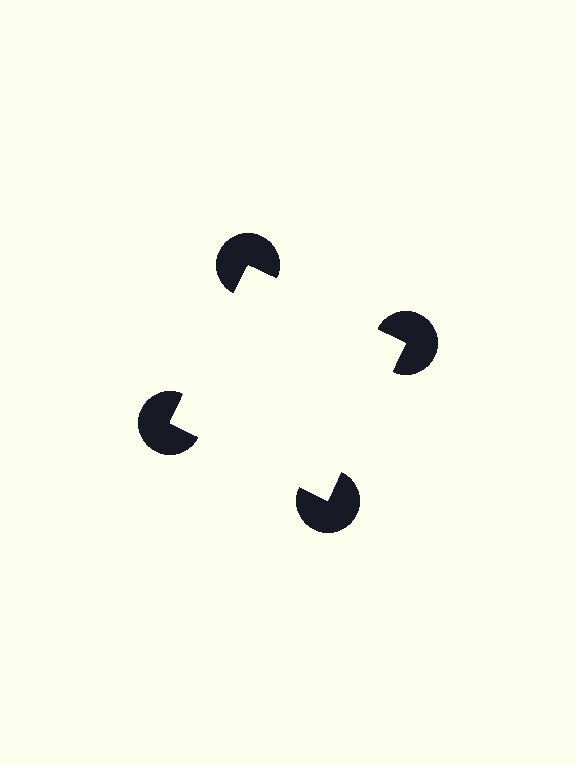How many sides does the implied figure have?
4 sides.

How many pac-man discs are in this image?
There are 4 — one at each vertex of the illusory square.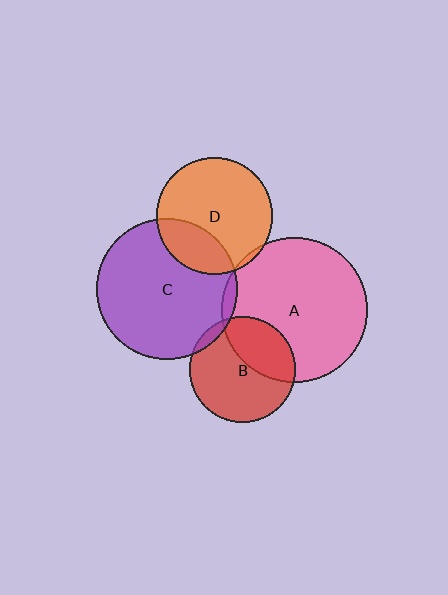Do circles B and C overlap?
Yes.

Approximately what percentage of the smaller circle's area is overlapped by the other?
Approximately 5%.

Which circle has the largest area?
Circle A (pink).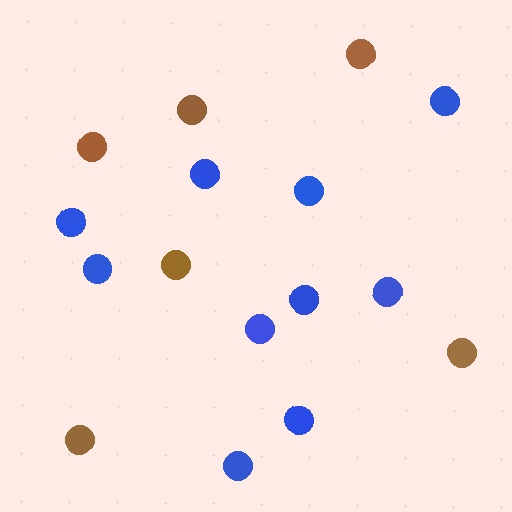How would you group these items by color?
There are 2 groups: one group of blue circles (10) and one group of brown circles (6).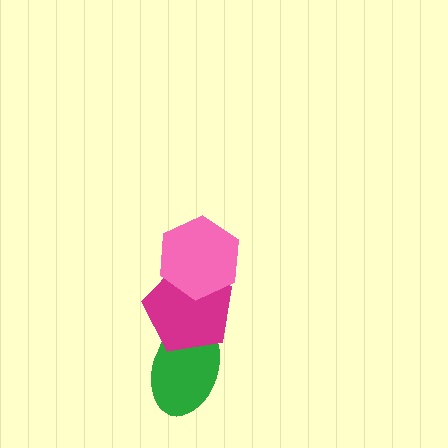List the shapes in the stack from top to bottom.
From top to bottom: the pink hexagon, the magenta pentagon, the green ellipse.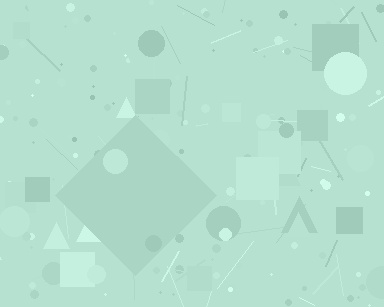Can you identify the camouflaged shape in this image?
The camouflaged shape is a diamond.